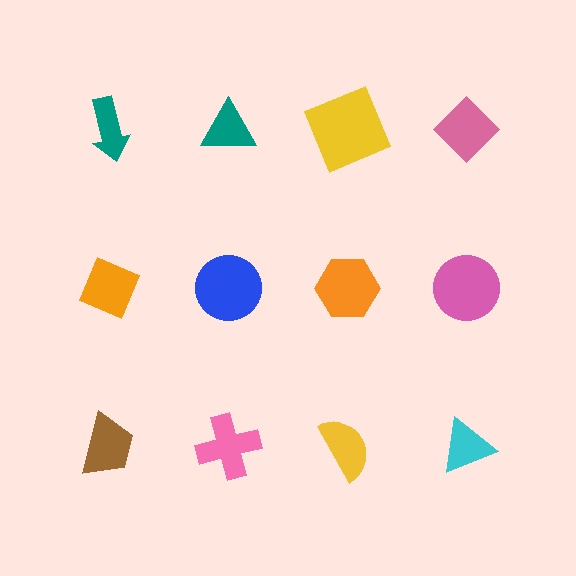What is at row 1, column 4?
A pink diamond.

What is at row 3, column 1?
A brown trapezoid.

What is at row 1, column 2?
A teal triangle.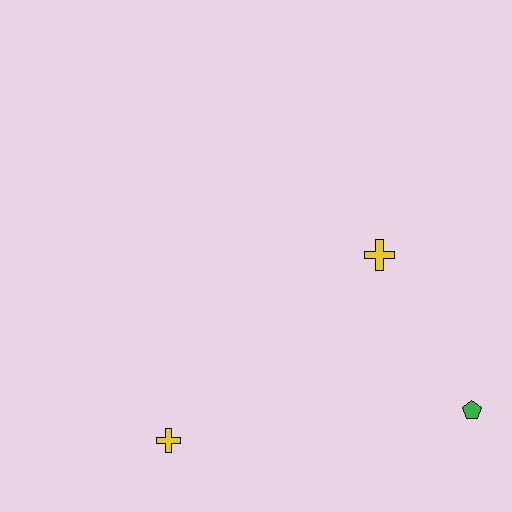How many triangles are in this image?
There are no triangles.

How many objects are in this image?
There are 3 objects.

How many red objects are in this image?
There are no red objects.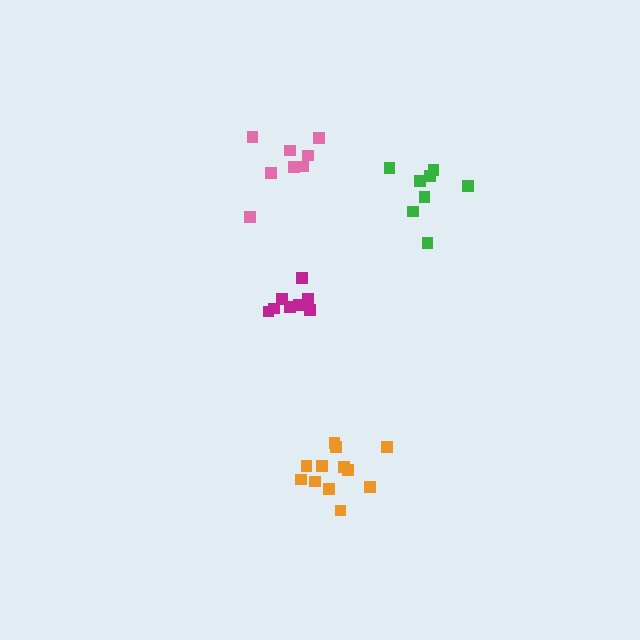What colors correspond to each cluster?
The clusters are colored: orange, pink, magenta, green.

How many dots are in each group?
Group 1: 12 dots, Group 2: 8 dots, Group 3: 8 dots, Group 4: 8 dots (36 total).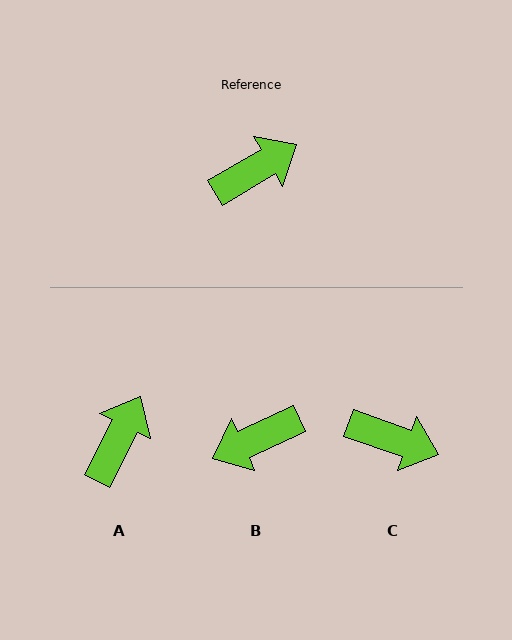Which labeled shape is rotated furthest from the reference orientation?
B, about 174 degrees away.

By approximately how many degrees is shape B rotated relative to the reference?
Approximately 174 degrees counter-clockwise.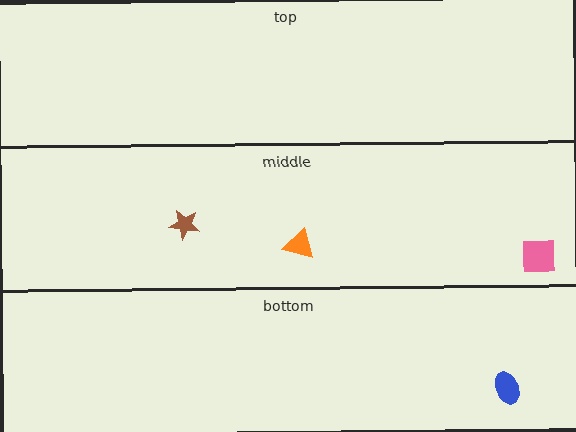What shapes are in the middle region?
The pink square, the brown star, the orange triangle.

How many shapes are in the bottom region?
1.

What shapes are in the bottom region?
The blue ellipse.